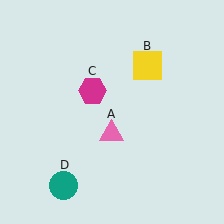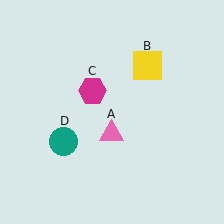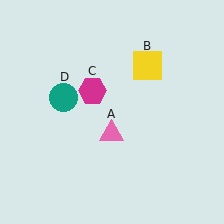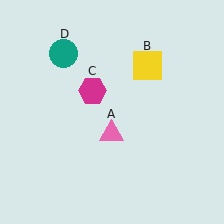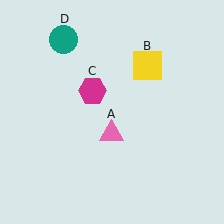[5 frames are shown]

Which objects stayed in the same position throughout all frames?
Pink triangle (object A) and yellow square (object B) and magenta hexagon (object C) remained stationary.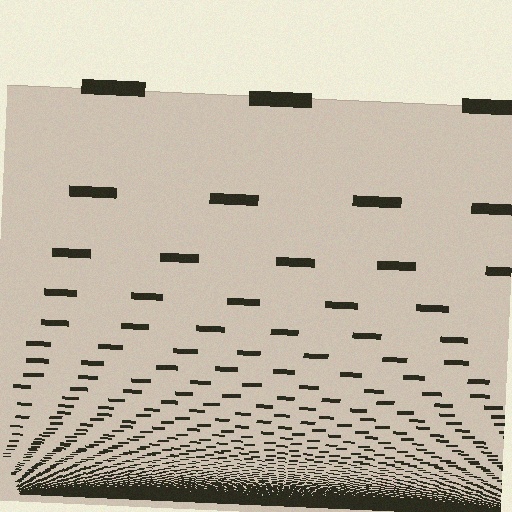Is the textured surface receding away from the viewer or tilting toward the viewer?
The surface appears to tilt toward the viewer. Texture elements get larger and sparser toward the top.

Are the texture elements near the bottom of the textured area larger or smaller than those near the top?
Smaller. The gradient is inverted — elements near the bottom are smaller and denser.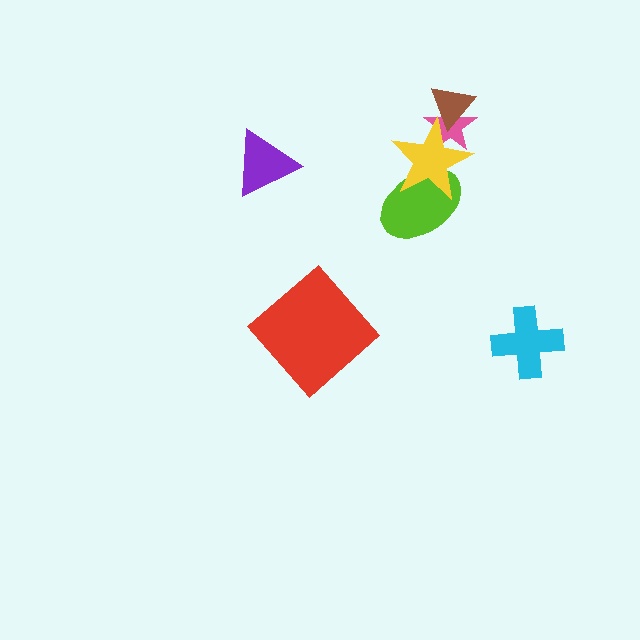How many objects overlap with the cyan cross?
0 objects overlap with the cyan cross.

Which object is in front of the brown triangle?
The yellow star is in front of the brown triangle.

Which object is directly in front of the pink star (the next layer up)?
The brown triangle is directly in front of the pink star.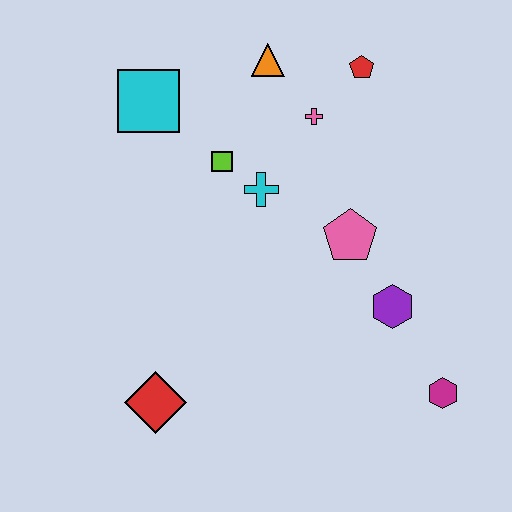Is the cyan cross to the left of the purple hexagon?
Yes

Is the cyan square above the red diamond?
Yes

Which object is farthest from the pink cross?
The red diamond is farthest from the pink cross.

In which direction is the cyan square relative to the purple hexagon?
The cyan square is to the left of the purple hexagon.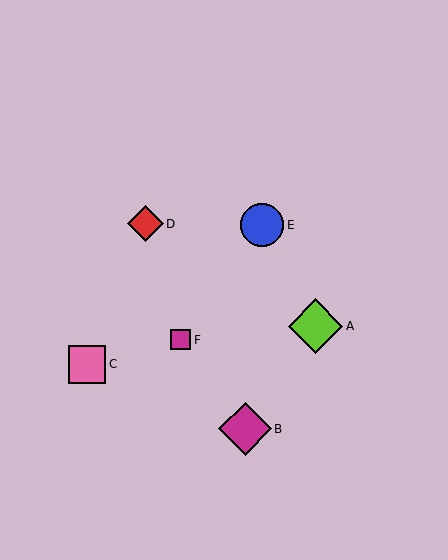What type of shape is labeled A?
Shape A is a lime diamond.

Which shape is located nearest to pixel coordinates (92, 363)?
The pink square (labeled C) at (87, 364) is nearest to that location.